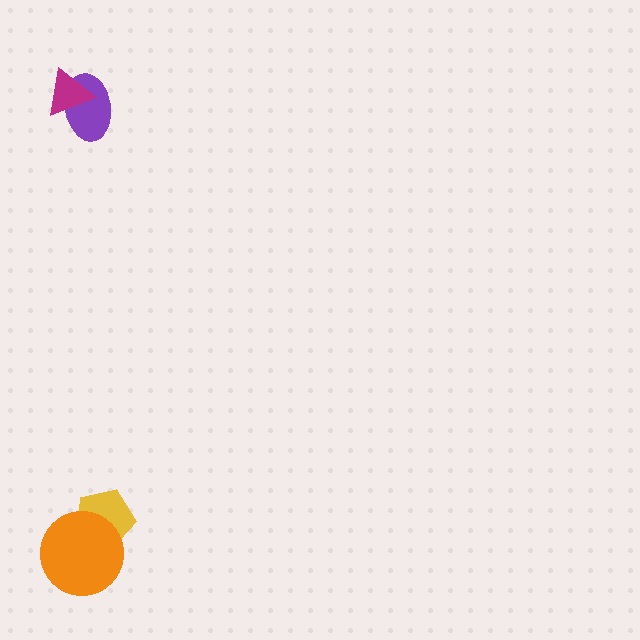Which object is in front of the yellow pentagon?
The orange circle is in front of the yellow pentagon.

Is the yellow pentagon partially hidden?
Yes, it is partially covered by another shape.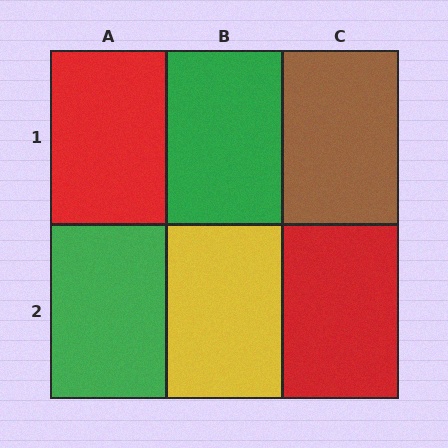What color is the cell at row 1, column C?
Brown.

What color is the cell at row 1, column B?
Green.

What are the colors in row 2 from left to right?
Green, yellow, red.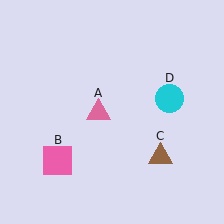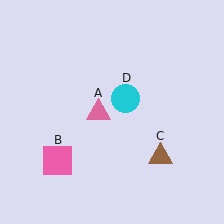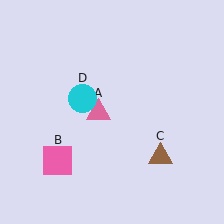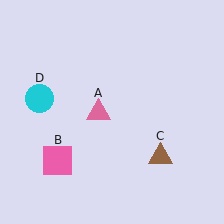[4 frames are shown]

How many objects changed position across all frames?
1 object changed position: cyan circle (object D).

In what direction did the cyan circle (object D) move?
The cyan circle (object D) moved left.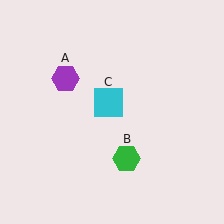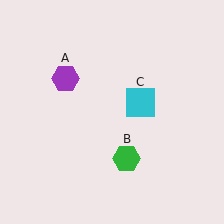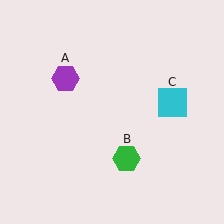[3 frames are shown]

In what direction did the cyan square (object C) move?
The cyan square (object C) moved right.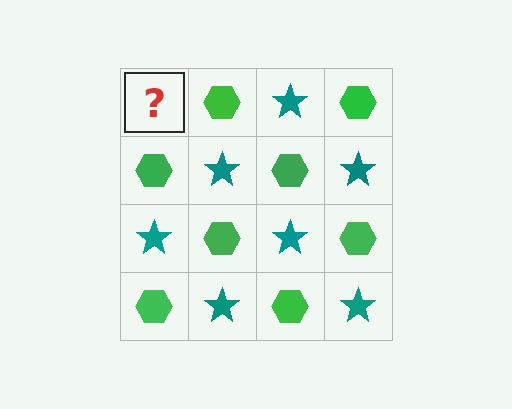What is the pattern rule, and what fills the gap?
The rule is that it alternates teal star and green hexagon in a checkerboard pattern. The gap should be filled with a teal star.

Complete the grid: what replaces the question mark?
The question mark should be replaced with a teal star.